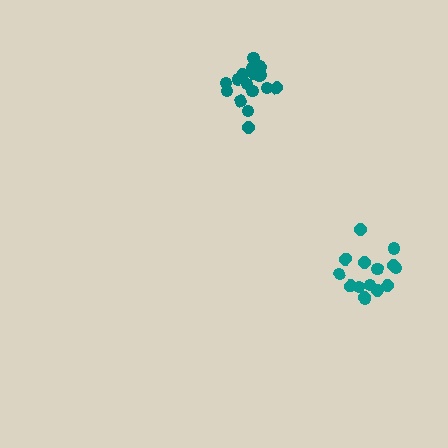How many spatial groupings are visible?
There are 2 spatial groupings.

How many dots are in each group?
Group 1: 17 dots, Group 2: 15 dots (32 total).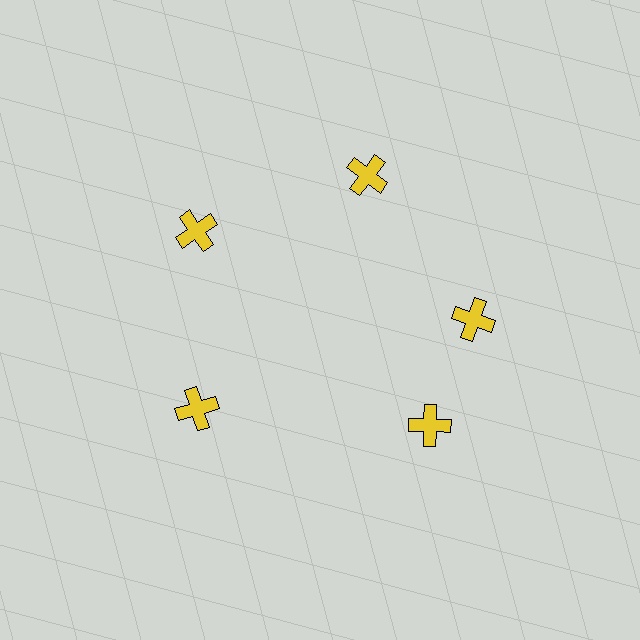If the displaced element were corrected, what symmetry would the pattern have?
It would have 5-fold rotational symmetry — the pattern would map onto itself every 72 degrees.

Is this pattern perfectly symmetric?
No. The 5 yellow crosses are arranged in a ring, but one element near the 5 o'clock position is rotated out of alignment along the ring, breaking the 5-fold rotational symmetry.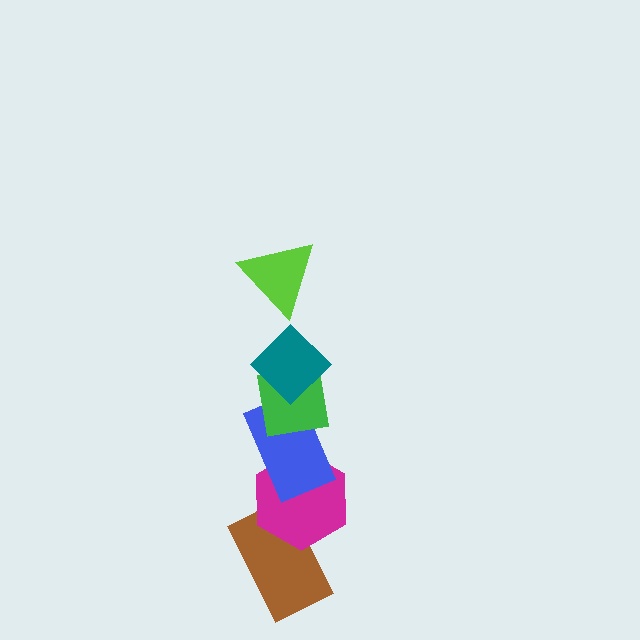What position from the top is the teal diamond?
The teal diamond is 2nd from the top.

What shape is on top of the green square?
The teal diamond is on top of the green square.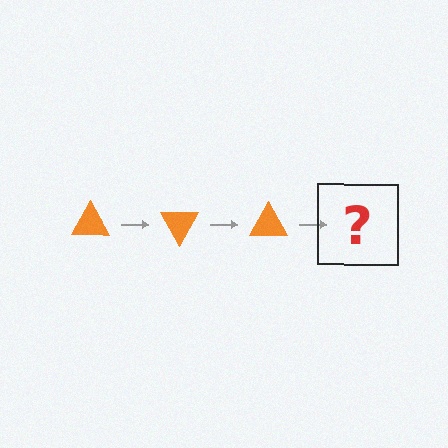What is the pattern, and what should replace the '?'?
The pattern is that the triangle rotates 60 degrees each step. The '?' should be an orange triangle rotated 180 degrees.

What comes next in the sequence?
The next element should be an orange triangle rotated 180 degrees.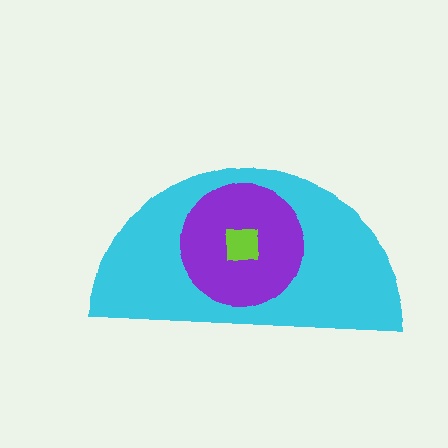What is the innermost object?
The lime square.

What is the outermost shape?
The cyan semicircle.